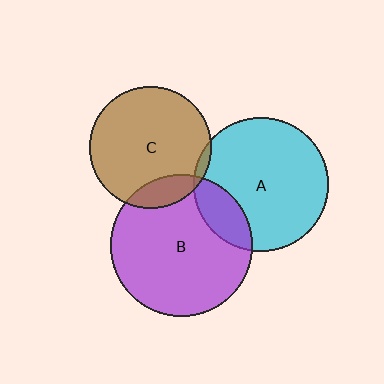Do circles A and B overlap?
Yes.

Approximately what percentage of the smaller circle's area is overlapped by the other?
Approximately 15%.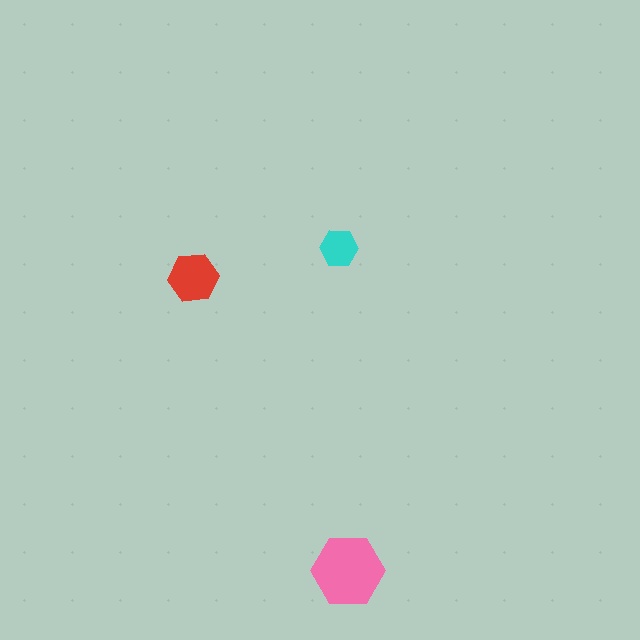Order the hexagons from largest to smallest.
the pink one, the red one, the cyan one.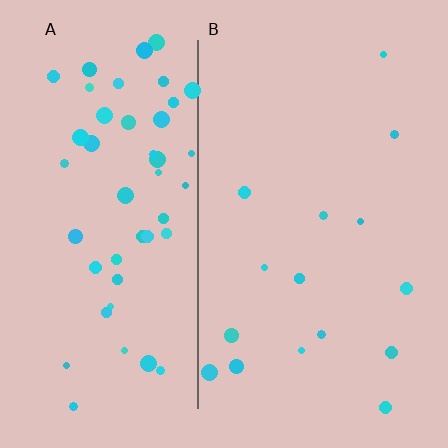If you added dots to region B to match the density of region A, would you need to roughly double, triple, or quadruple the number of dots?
Approximately triple.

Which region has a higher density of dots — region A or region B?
A (the left).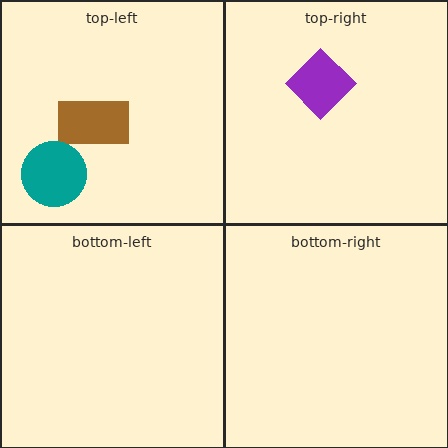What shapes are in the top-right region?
The purple diamond.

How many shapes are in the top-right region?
1.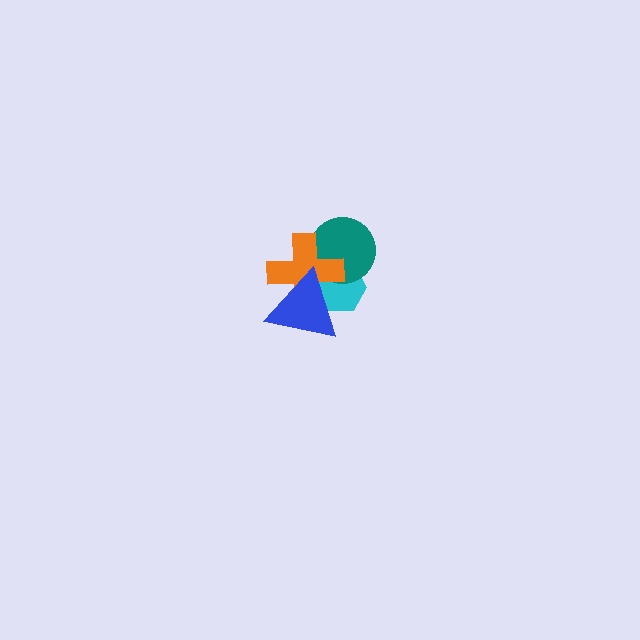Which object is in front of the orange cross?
The blue triangle is in front of the orange cross.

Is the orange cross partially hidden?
Yes, it is partially covered by another shape.